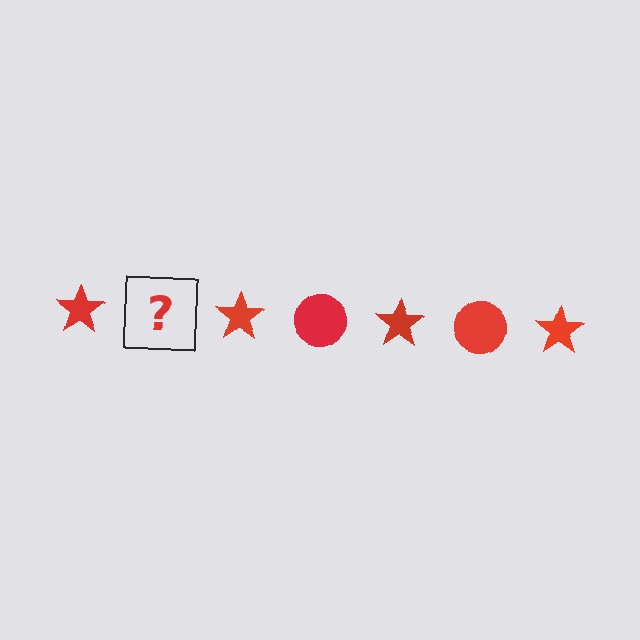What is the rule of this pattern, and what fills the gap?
The rule is that the pattern cycles through star, circle shapes in red. The gap should be filled with a red circle.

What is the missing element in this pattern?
The missing element is a red circle.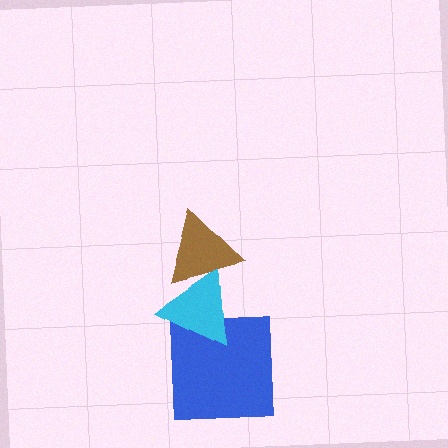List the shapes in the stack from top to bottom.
From top to bottom: the brown triangle, the cyan triangle, the blue square.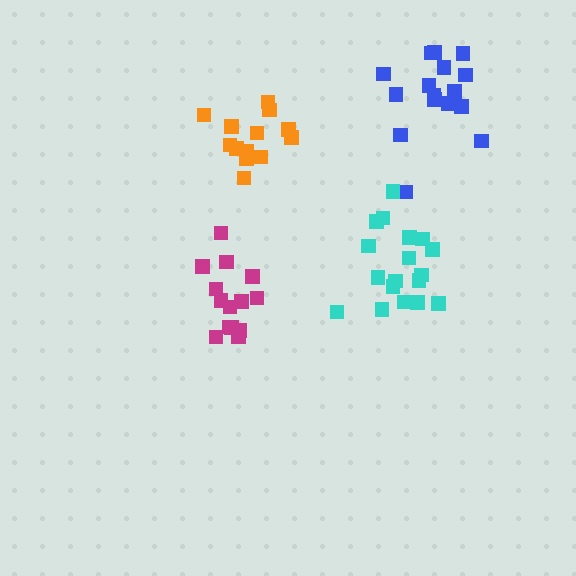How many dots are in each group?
Group 1: 13 dots, Group 2: 16 dots, Group 3: 18 dots, Group 4: 14 dots (61 total).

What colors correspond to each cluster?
The clusters are colored: orange, blue, cyan, magenta.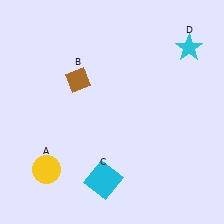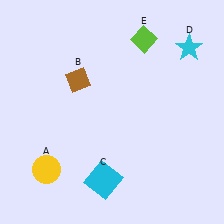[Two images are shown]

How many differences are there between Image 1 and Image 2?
There is 1 difference between the two images.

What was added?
A lime diamond (E) was added in Image 2.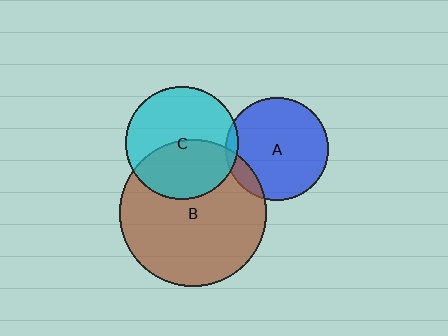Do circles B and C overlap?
Yes.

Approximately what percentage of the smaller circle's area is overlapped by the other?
Approximately 45%.